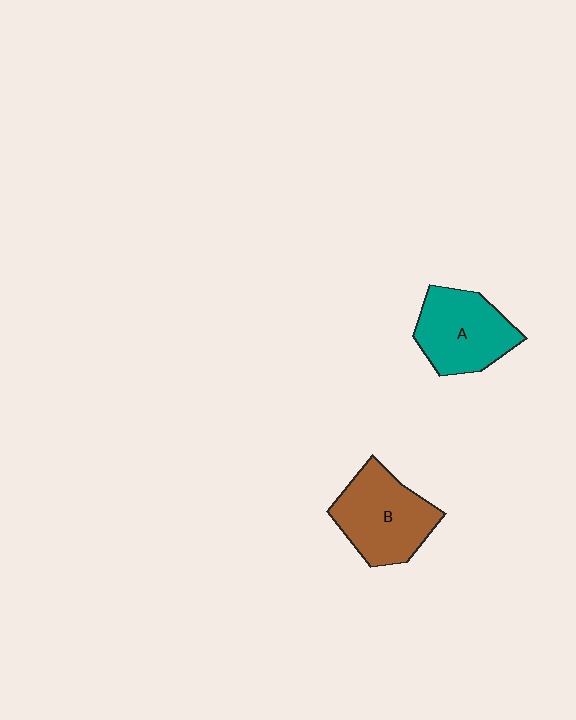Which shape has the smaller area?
Shape A (teal).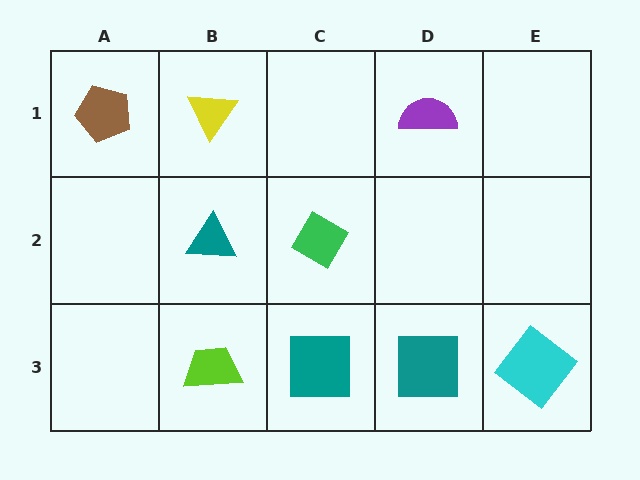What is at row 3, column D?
A teal square.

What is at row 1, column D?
A purple semicircle.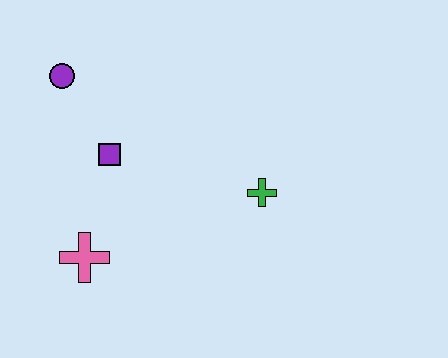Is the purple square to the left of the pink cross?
No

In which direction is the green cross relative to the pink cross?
The green cross is to the right of the pink cross.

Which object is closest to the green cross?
The purple square is closest to the green cross.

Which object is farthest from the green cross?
The purple circle is farthest from the green cross.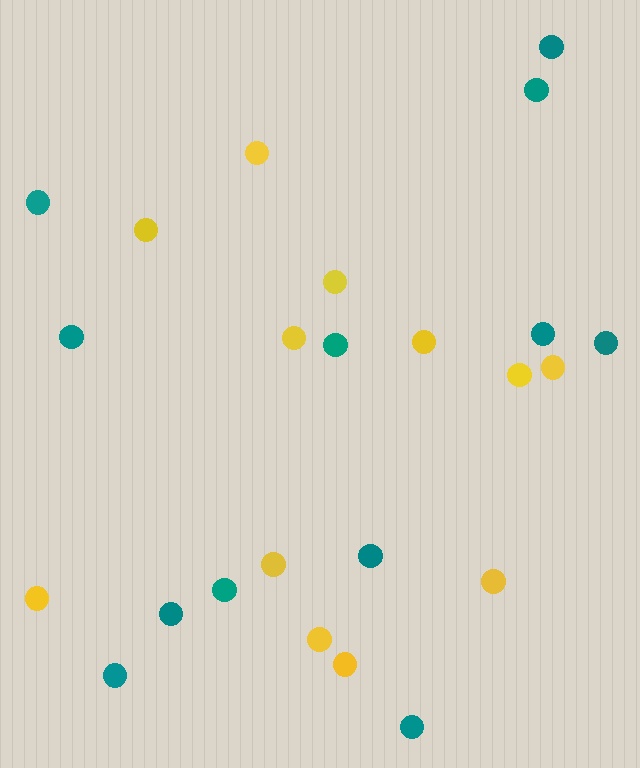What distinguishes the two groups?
There are 2 groups: one group of yellow circles (12) and one group of teal circles (12).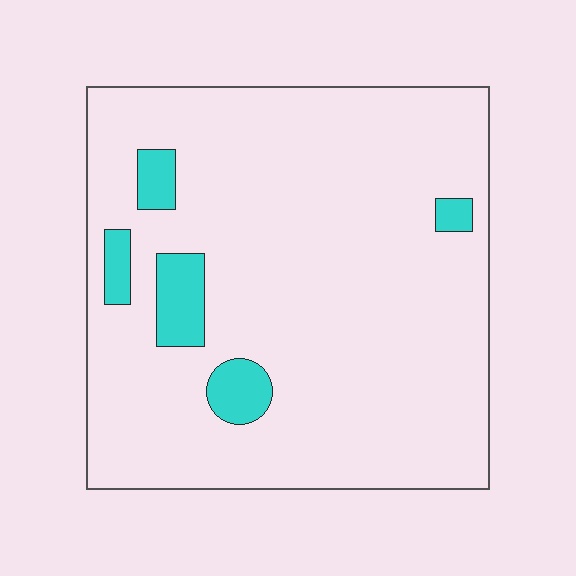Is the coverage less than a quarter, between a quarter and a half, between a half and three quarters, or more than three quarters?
Less than a quarter.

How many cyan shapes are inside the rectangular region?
5.